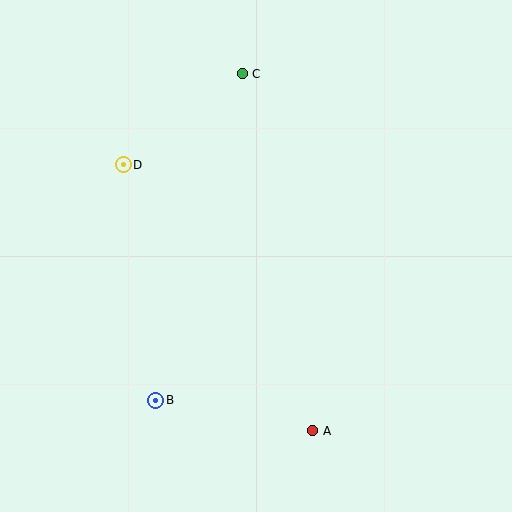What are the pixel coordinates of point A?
Point A is at (313, 431).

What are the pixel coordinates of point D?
Point D is at (123, 165).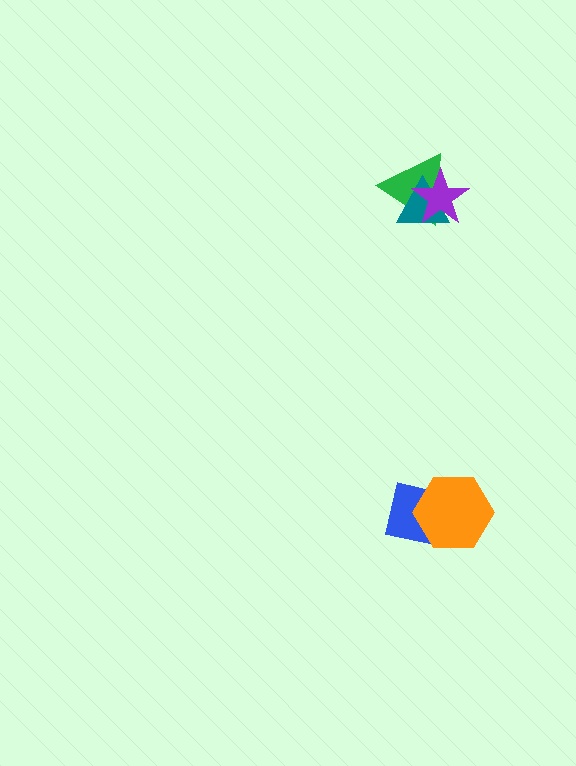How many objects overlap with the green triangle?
2 objects overlap with the green triangle.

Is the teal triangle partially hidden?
Yes, it is partially covered by another shape.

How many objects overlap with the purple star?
2 objects overlap with the purple star.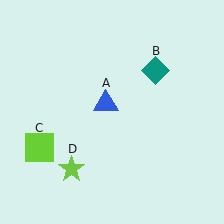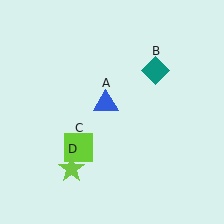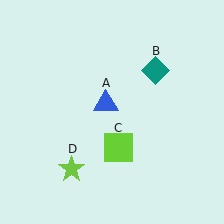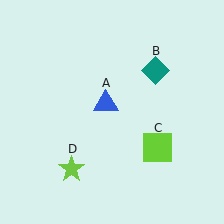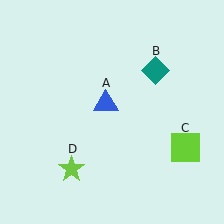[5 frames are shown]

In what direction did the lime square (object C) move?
The lime square (object C) moved right.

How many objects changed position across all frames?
1 object changed position: lime square (object C).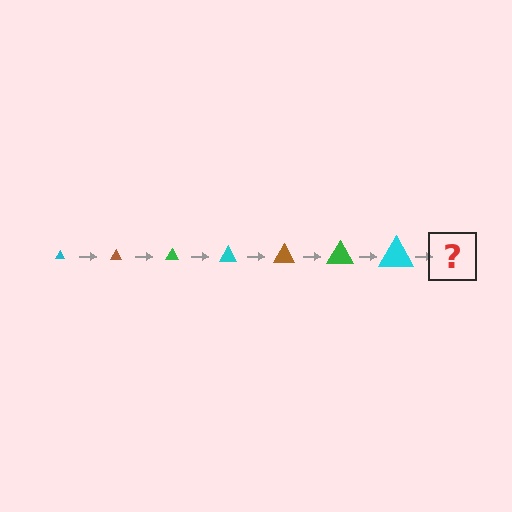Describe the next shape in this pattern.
It should be a brown triangle, larger than the previous one.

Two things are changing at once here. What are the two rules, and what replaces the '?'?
The two rules are that the triangle grows larger each step and the color cycles through cyan, brown, and green. The '?' should be a brown triangle, larger than the previous one.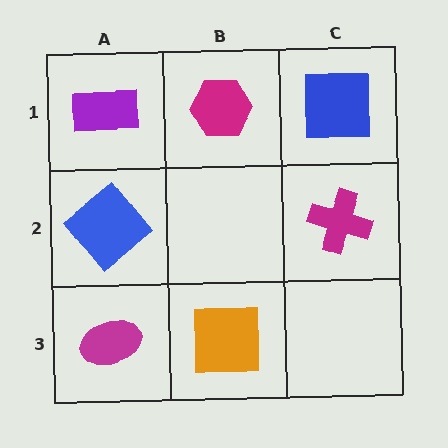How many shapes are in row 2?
2 shapes.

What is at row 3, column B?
An orange square.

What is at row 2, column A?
A blue diamond.